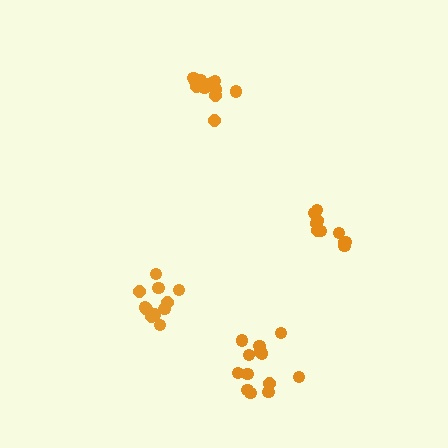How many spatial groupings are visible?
There are 4 spatial groupings.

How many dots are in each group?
Group 1: 12 dots, Group 2: 12 dots, Group 3: 13 dots, Group 4: 10 dots (47 total).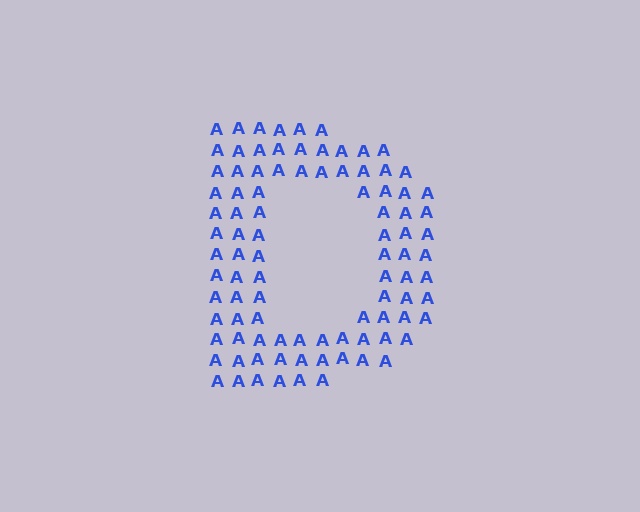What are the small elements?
The small elements are letter A's.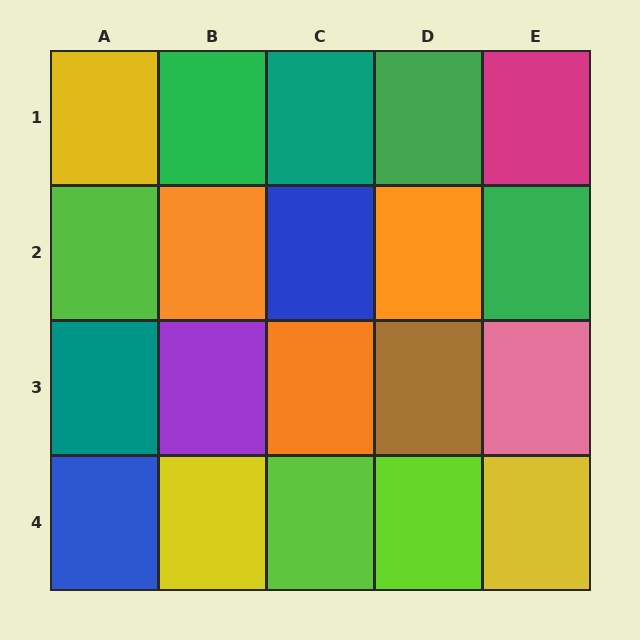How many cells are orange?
3 cells are orange.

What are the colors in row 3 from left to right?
Teal, purple, orange, brown, pink.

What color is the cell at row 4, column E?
Yellow.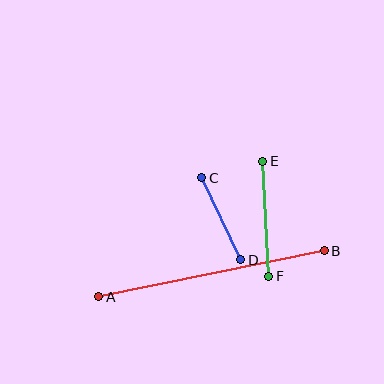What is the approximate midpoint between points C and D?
The midpoint is at approximately (221, 219) pixels.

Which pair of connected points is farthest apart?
Points A and B are farthest apart.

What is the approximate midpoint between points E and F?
The midpoint is at approximately (266, 219) pixels.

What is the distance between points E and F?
The distance is approximately 116 pixels.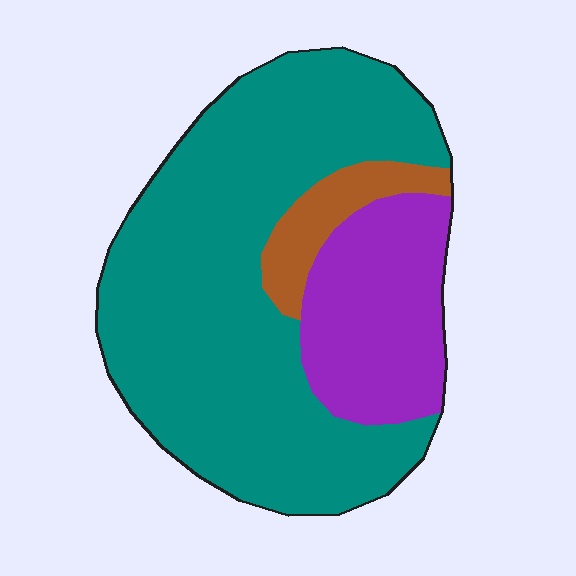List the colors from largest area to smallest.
From largest to smallest: teal, purple, brown.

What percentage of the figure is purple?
Purple covers around 25% of the figure.